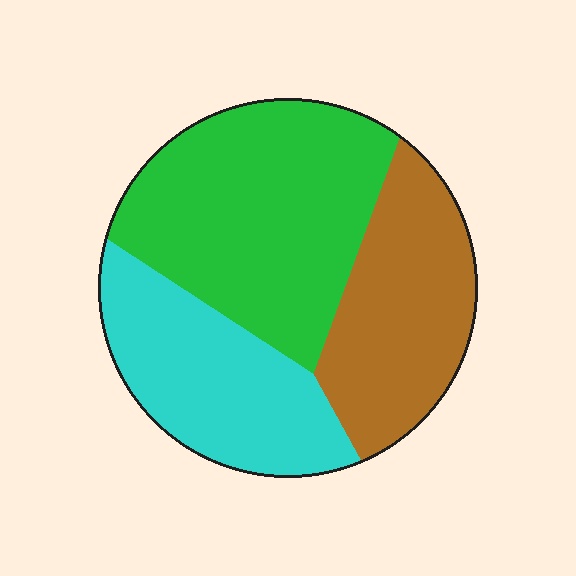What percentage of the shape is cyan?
Cyan takes up about one quarter (1/4) of the shape.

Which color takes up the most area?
Green, at roughly 45%.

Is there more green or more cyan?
Green.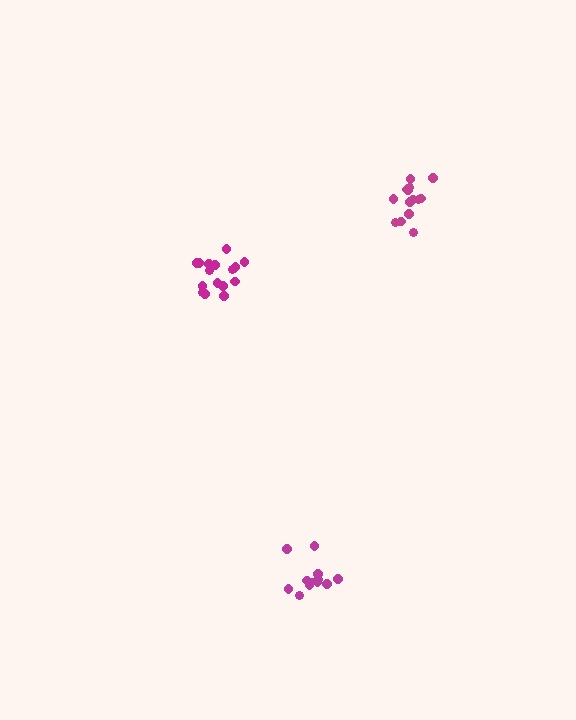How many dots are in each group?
Group 1: 14 dots, Group 2: 16 dots, Group 3: 12 dots (42 total).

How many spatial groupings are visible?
There are 3 spatial groupings.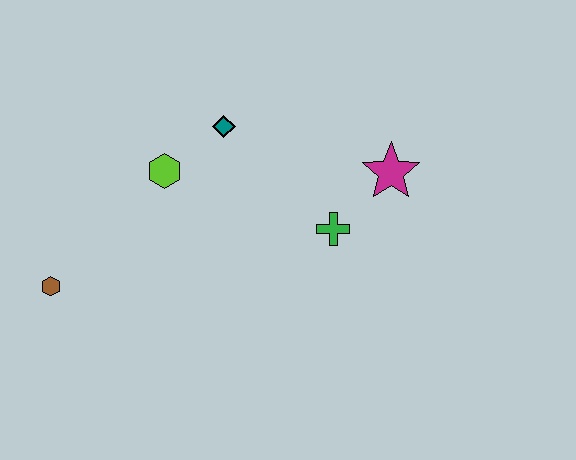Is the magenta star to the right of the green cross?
Yes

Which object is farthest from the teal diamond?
The brown hexagon is farthest from the teal diamond.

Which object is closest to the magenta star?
The green cross is closest to the magenta star.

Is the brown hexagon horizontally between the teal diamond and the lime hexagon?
No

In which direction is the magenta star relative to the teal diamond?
The magenta star is to the right of the teal diamond.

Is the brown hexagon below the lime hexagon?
Yes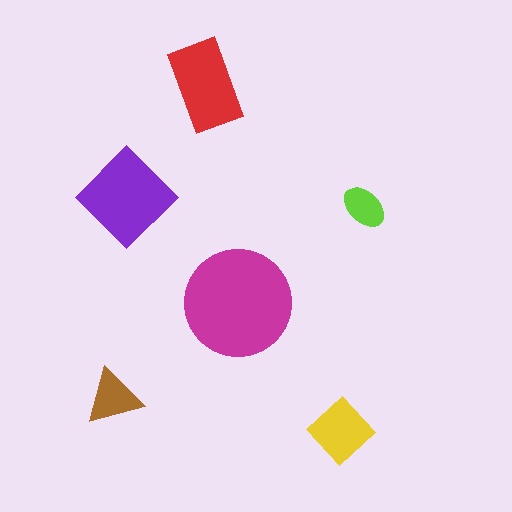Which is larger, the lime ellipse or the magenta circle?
The magenta circle.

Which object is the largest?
The magenta circle.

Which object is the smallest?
The lime ellipse.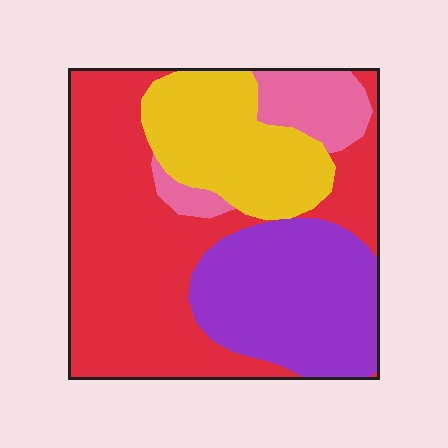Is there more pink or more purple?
Purple.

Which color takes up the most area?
Red, at roughly 45%.